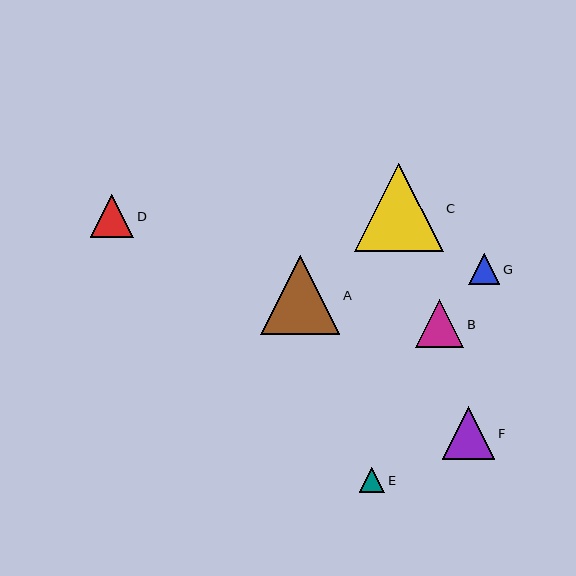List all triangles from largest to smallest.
From largest to smallest: C, A, F, B, D, G, E.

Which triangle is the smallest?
Triangle E is the smallest with a size of approximately 25 pixels.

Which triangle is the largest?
Triangle C is the largest with a size of approximately 89 pixels.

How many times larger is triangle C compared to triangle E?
Triangle C is approximately 3.5 times the size of triangle E.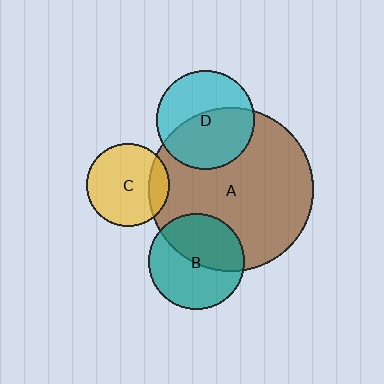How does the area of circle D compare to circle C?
Approximately 1.4 times.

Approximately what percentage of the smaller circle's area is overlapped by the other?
Approximately 45%.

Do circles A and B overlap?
Yes.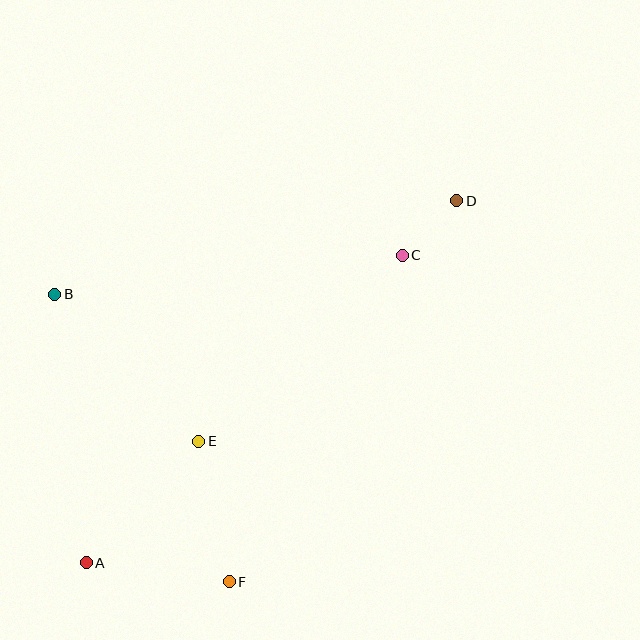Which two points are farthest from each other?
Points A and D are farthest from each other.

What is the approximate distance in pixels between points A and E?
The distance between A and E is approximately 166 pixels.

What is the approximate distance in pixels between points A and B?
The distance between A and B is approximately 270 pixels.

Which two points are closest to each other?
Points C and D are closest to each other.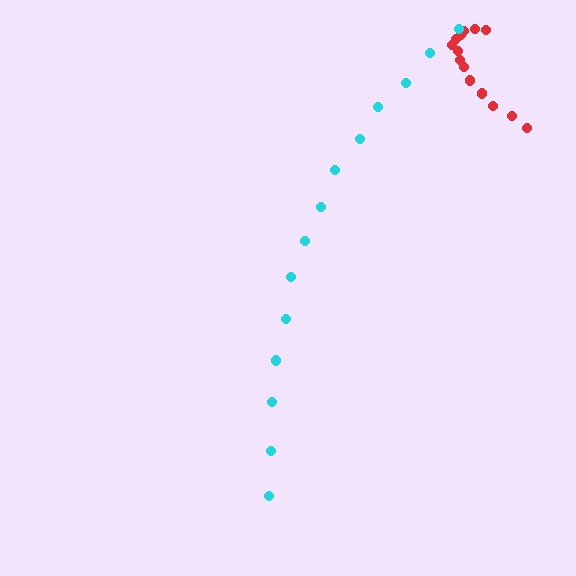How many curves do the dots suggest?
There are 2 distinct paths.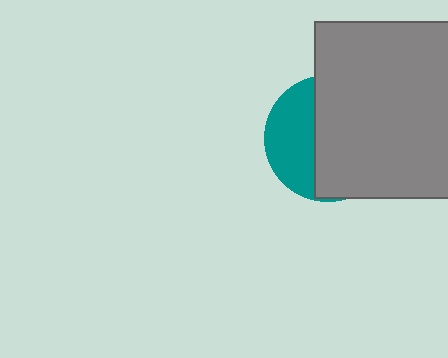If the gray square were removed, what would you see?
You would see the complete teal circle.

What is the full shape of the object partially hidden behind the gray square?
The partially hidden object is a teal circle.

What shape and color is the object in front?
The object in front is a gray square.